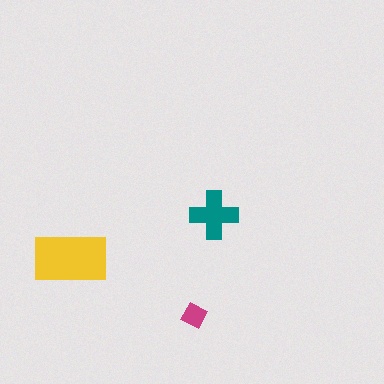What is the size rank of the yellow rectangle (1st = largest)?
1st.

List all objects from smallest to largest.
The magenta diamond, the teal cross, the yellow rectangle.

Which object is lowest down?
The magenta diamond is bottommost.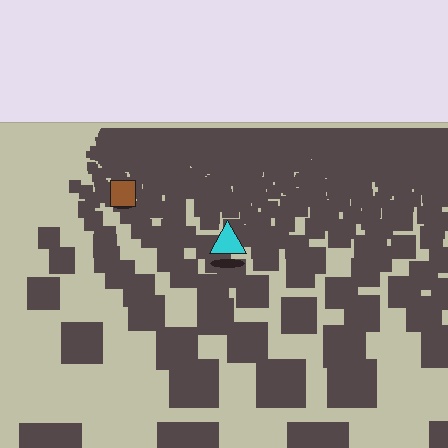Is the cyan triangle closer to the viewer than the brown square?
Yes. The cyan triangle is closer — you can tell from the texture gradient: the ground texture is coarser near it.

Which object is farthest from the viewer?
The brown square is farthest from the viewer. It appears smaller and the ground texture around it is denser.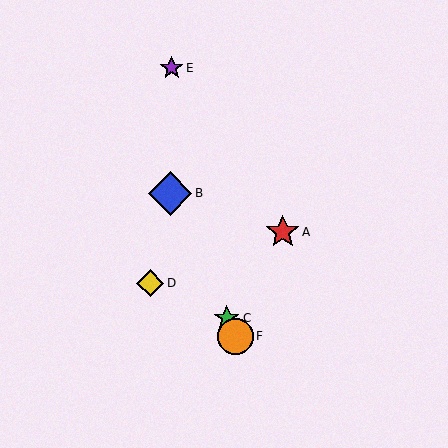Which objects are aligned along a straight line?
Objects B, C, F are aligned along a straight line.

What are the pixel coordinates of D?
Object D is at (150, 283).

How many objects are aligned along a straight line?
3 objects (B, C, F) are aligned along a straight line.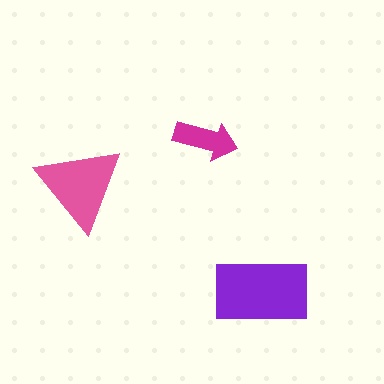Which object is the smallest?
The magenta arrow.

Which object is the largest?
The purple rectangle.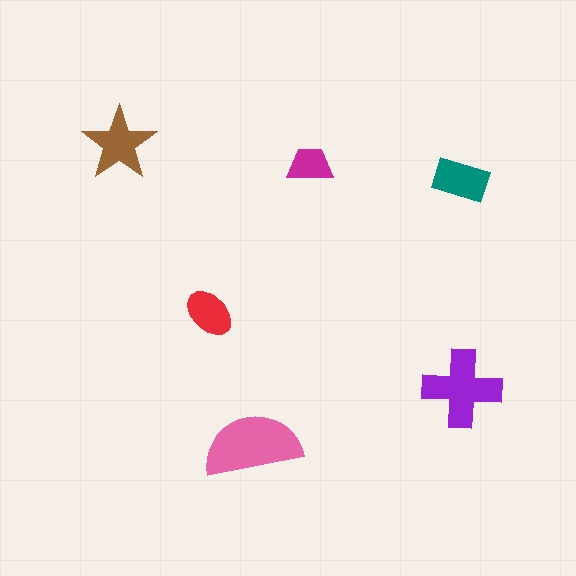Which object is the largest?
The pink semicircle.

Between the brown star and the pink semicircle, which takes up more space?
The pink semicircle.